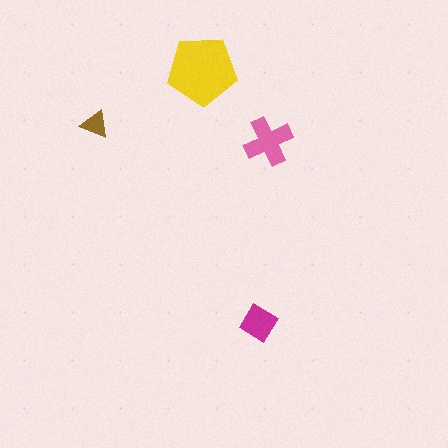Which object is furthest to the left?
The brown triangle is leftmost.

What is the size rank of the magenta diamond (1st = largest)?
3rd.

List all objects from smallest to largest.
The brown triangle, the magenta diamond, the pink cross, the yellow pentagon.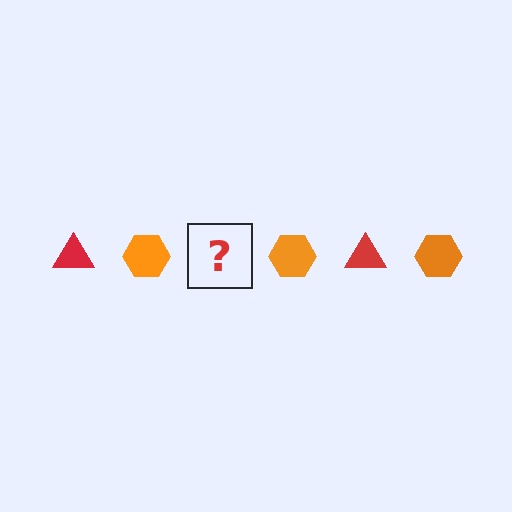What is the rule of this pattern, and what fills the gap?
The rule is that the pattern alternates between red triangle and orange hexagon. The gap should be filled with a red triangle.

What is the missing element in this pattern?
The missing element is a red triangle.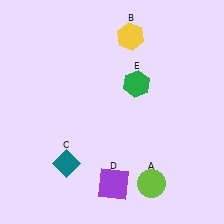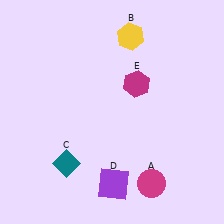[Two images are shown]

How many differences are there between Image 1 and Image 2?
There are 2 differences between the two images.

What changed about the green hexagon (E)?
In Image 1, E is green. In Image 2, it changed to magenta.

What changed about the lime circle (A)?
In Image 1, A is lime. In Image 2, it changed to magenta.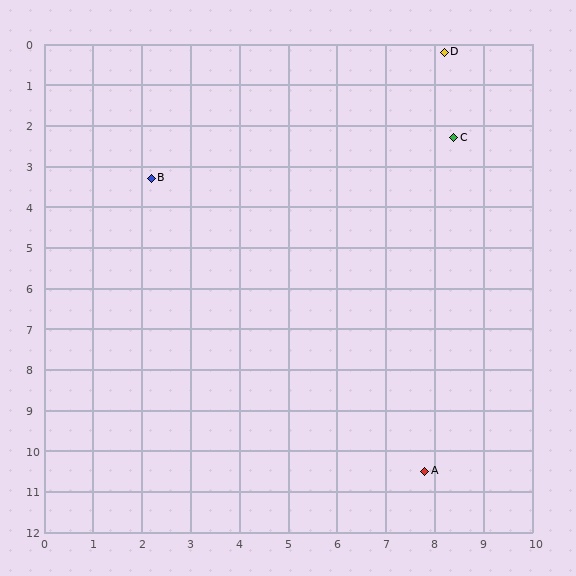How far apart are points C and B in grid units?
Points C and B are about 6.3 grid units apart.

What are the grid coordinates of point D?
Point D is at approximately (8.2, 0.2).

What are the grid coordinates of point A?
Point A is at approximately (7.8, 10.5).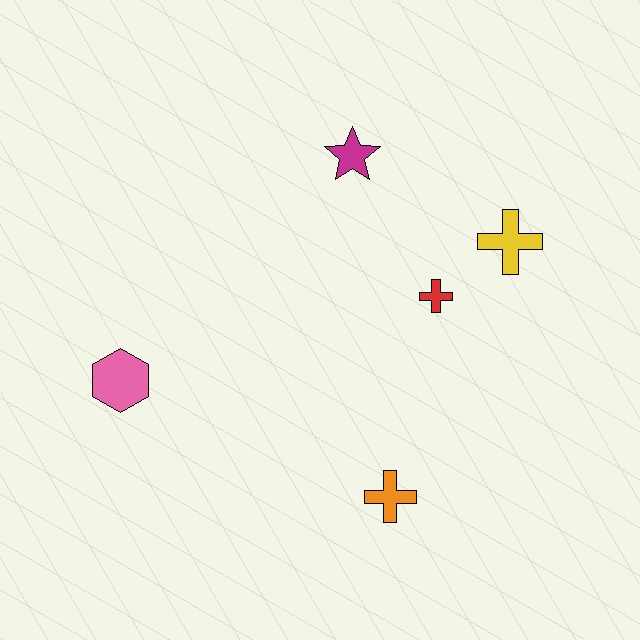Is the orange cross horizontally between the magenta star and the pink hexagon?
No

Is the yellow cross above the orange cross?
Yes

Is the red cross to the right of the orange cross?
Yes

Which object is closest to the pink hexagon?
The orange cross is closest to the pink hexagon.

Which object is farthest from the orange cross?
The magenta star is farthest from the orange cross.